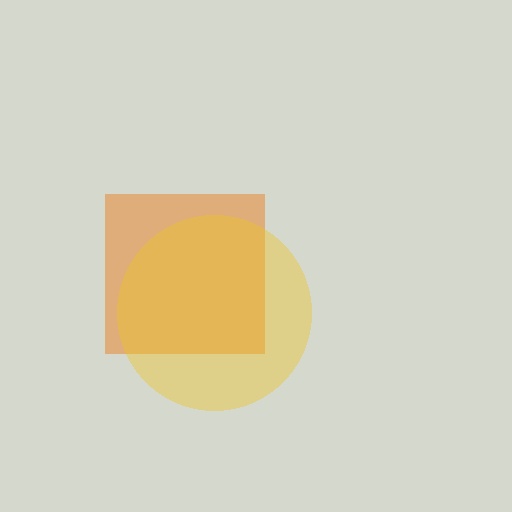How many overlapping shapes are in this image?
There are 2 overlapping shapes in the image.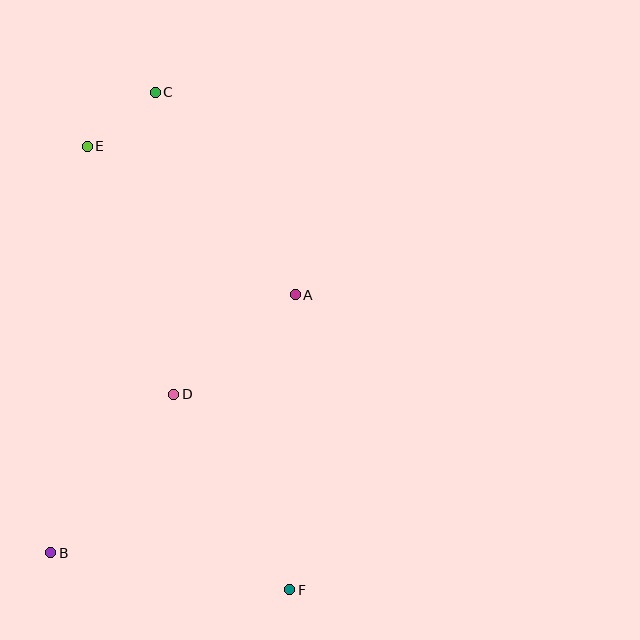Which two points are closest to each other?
Points C and E are closest to each other.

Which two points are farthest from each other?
Points C and F are farthest from each other.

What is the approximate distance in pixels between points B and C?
The distance between B and C is approximately 472 pixels.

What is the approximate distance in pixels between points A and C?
The distance between A and C is approximately 246 pixels.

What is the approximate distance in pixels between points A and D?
The distance between A and D is approximately 157 pixels.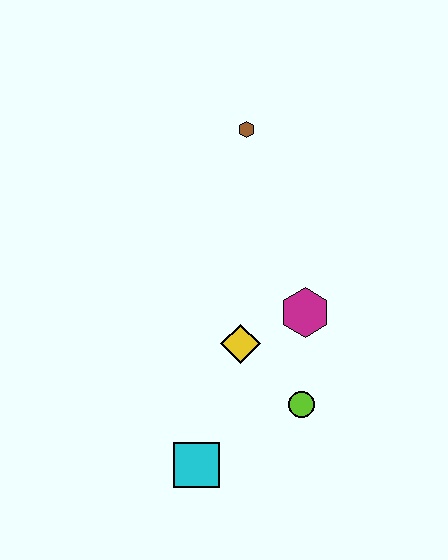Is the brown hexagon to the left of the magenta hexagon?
Yes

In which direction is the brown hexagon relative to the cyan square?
The brown hexagon is above the cyan square.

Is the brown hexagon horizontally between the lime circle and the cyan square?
Yes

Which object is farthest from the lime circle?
The brown hexagon is farthest from the lime circle.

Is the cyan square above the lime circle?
No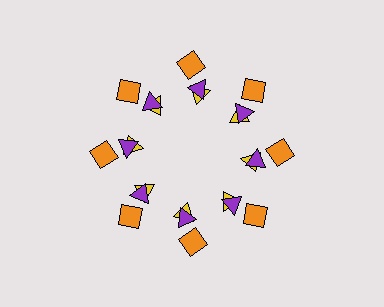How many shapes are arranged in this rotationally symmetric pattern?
There are 24 shapes, arranged in 8 groups of 3.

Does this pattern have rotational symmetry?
Yes, this pattern has 8-fold rotational symmetry. It looks the same after rotating 45 degrees around the center.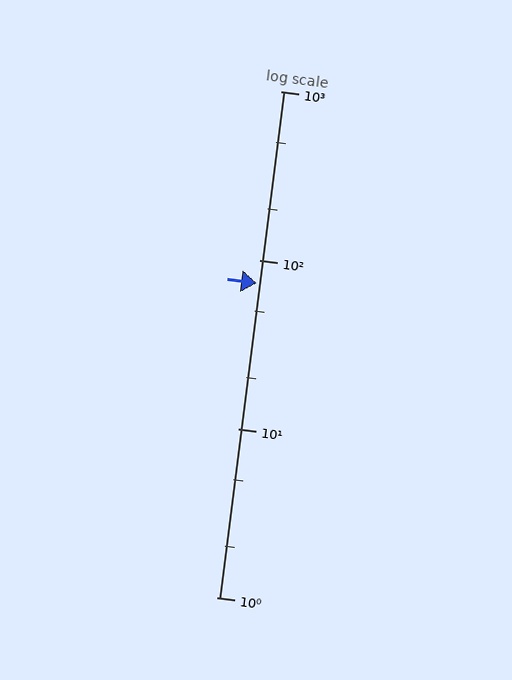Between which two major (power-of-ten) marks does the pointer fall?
The pointer is between 10 and 100.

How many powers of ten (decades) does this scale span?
The scale spans 3 decades, from 1 to 1000.